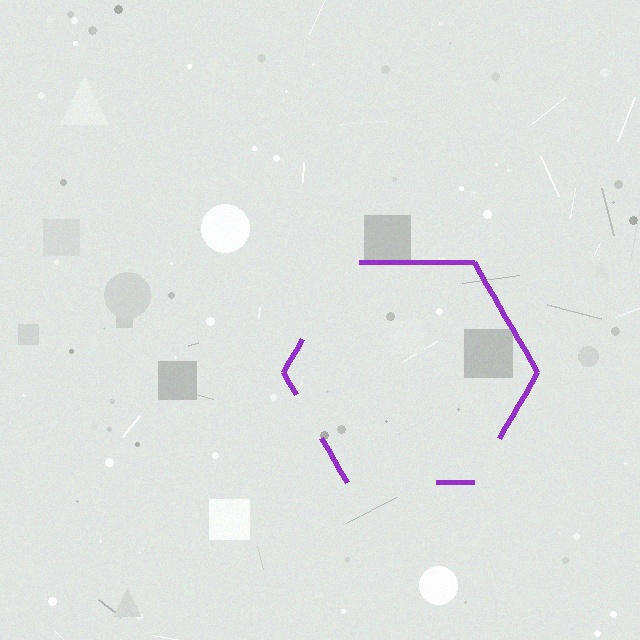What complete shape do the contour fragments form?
The contour fragments form a hexagon.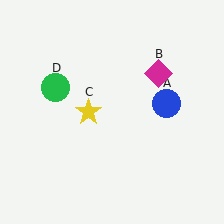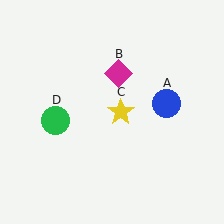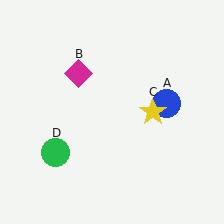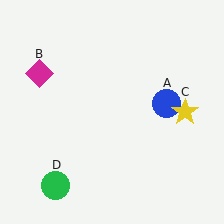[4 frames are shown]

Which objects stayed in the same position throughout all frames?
Blue circle (object A) remained stationary.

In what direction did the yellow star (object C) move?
The yellow star (object C) moved right.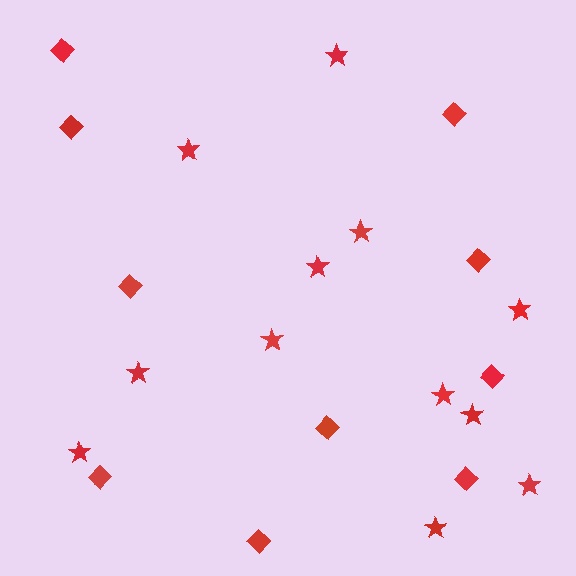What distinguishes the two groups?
There are 2 groups: one group of stars (12) and one group of diamonds (10).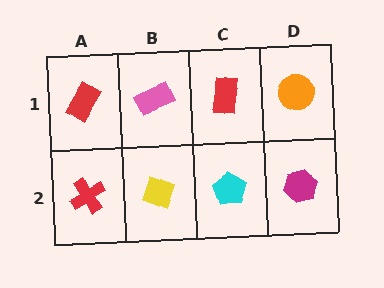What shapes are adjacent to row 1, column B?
A yellow diamond (row 2, column B), a red rectangle (row 1, column A), a red rectangle (row 1, column C).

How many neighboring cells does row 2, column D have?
2.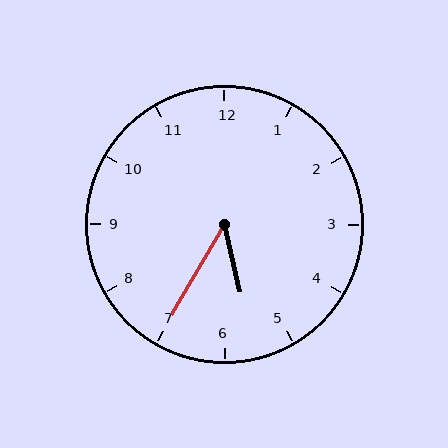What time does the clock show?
5:35.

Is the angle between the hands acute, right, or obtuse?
It is acute.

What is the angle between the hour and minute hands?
Approximately 42 degrees.